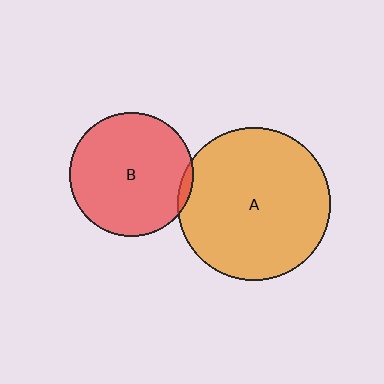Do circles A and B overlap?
Yes.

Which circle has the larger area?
Circle A (orange).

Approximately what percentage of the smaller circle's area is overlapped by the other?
Approximately 5%.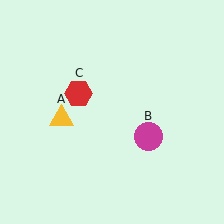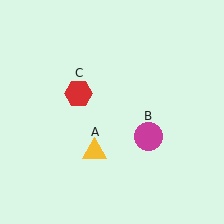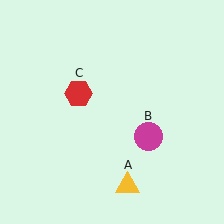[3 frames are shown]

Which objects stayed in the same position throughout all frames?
Magenta circle (object B) and red hexagon (object C) remained stationary.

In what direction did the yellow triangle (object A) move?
The yellow triangle (object A) moved down and to the right.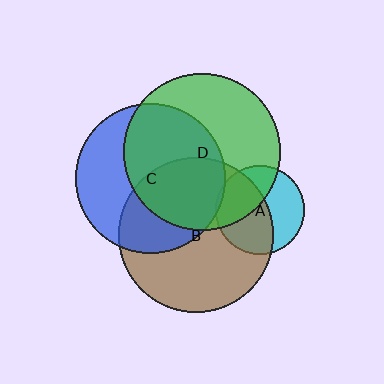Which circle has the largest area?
Circle D (green).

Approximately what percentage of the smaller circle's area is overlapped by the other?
Approximately 40%.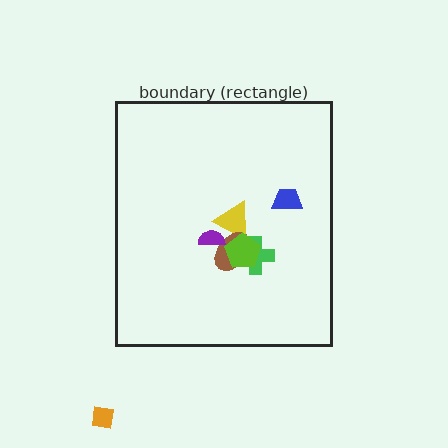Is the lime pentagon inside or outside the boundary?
Inside.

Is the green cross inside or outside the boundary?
Inside.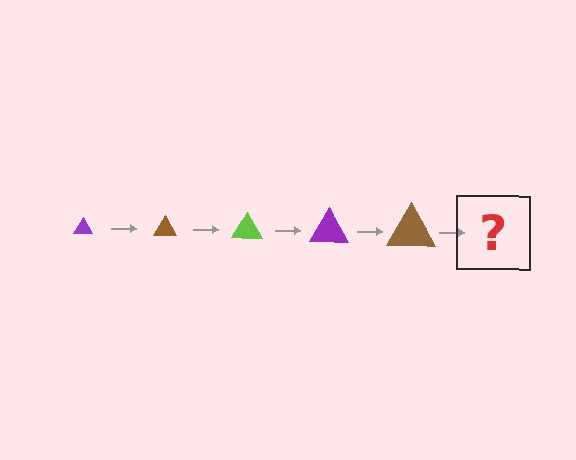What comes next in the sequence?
The next element should be a lime triangle, larger than the previous one.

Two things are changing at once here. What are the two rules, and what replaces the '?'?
The two rules are that the triangle grows larger each step and the color cycles through purple, brown, and lime. The '?' should be a lime triangle, larger than the previous one.